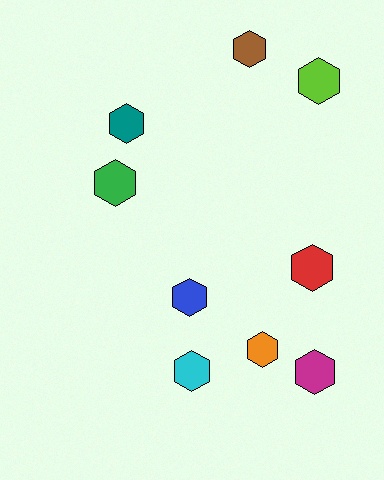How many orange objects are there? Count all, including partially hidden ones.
There is 1 orange object.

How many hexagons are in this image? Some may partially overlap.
There are 9 hexagons.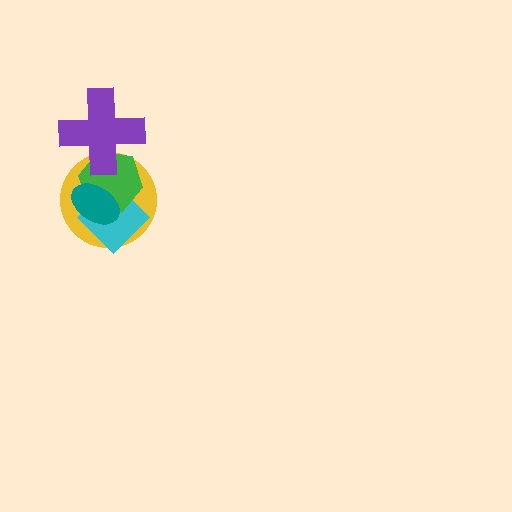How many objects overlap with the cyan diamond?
3 objects overlap with the cyan diamond.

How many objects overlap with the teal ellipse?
3 objects overlap with the teal ellipse.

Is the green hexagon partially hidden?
Yes, it is partially covered by another shape.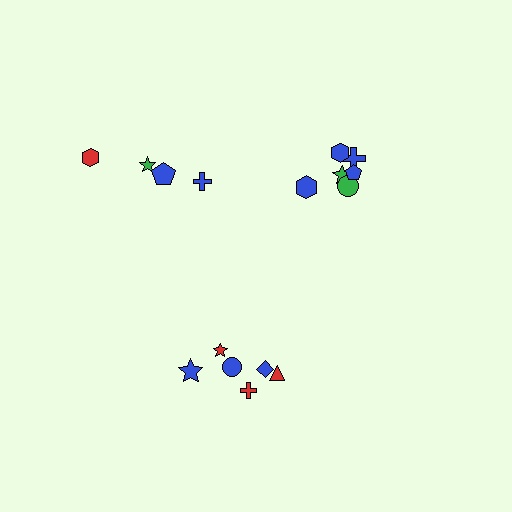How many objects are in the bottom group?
There are 6 objects.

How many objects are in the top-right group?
There are 6 objects.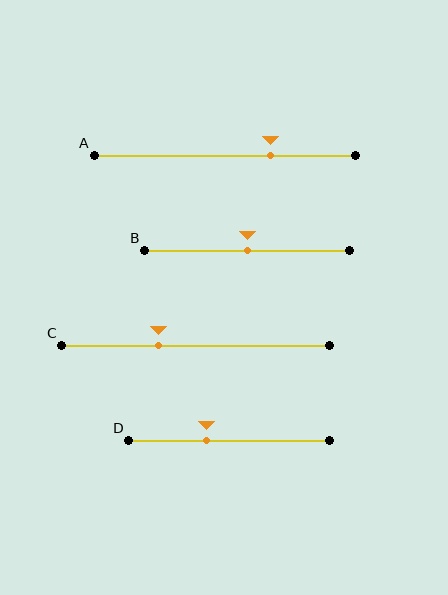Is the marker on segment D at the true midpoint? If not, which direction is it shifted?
No, the marker on segment D is shifted to the left by about 11% of the segment length.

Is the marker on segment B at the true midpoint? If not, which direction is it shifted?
Yes, the marker on segment B is at the true midpoint.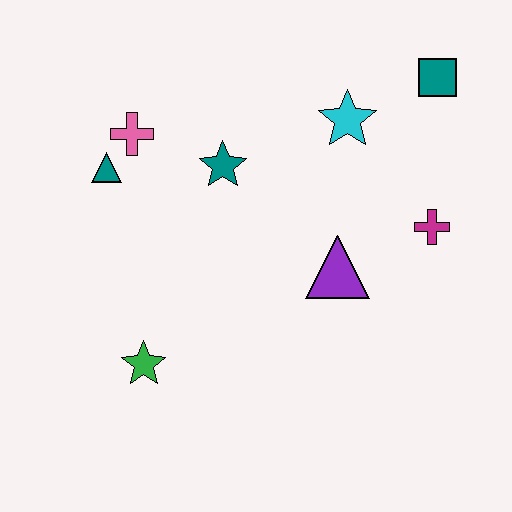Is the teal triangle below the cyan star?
Yes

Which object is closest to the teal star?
The pink cross is closest to the teal star.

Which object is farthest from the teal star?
The teal square is farthest from the teal star.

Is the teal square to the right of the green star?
Yes